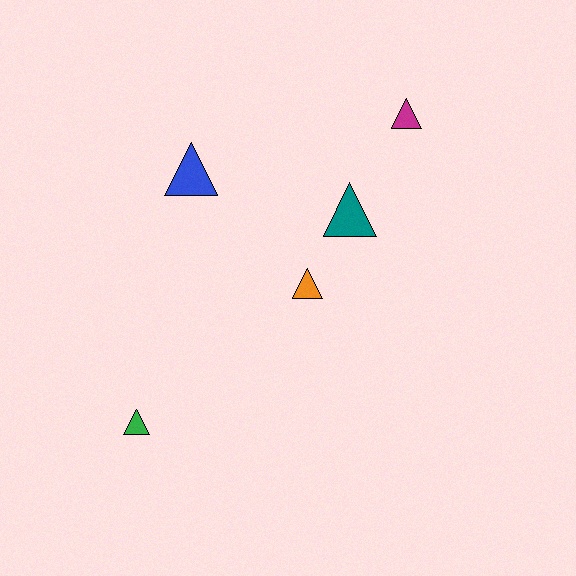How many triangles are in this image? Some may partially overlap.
There are 5 triangles.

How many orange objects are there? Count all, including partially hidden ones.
There is 1 orange object.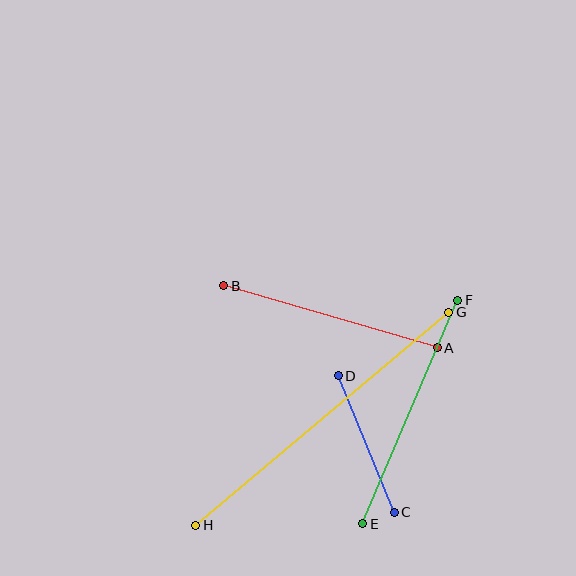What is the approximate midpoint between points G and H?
The midpoint is at approximately (322, 419) pixels.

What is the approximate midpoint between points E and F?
The midpoint is at approximately (410, 412) pixels.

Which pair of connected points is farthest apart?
Points G and H are farthest apart.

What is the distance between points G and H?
The distance is approximately 331 pixels.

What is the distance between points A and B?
The distance is approximately 222 pixels.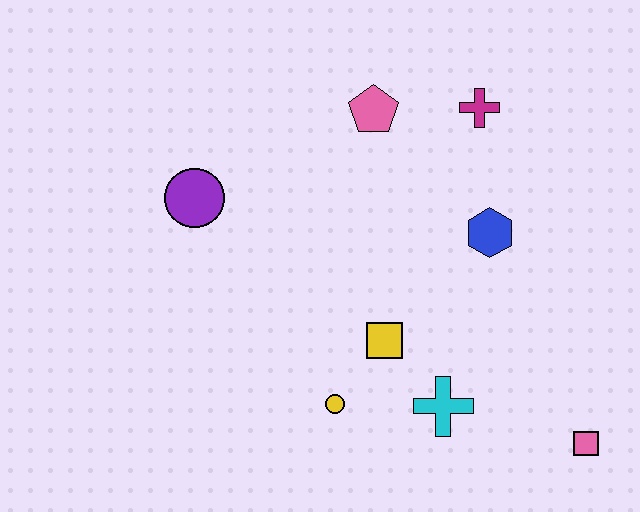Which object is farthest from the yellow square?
The magenta cross is farthest from the yellow square.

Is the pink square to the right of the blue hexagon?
Yes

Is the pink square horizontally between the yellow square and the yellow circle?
No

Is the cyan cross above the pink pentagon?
No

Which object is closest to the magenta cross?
The pink pentagon is closest to the magenta cross.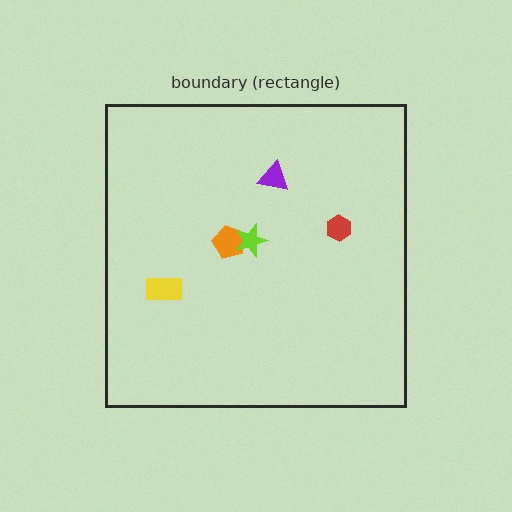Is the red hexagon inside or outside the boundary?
Inside.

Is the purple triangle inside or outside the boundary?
Inside.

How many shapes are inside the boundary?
5 inside, 0 outside.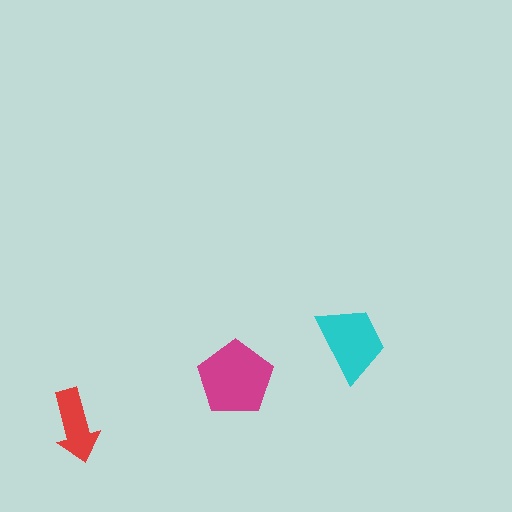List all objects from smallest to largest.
The red arrow, the cyan trapezoid, the magenta pentagon.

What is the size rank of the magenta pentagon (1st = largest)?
1st.